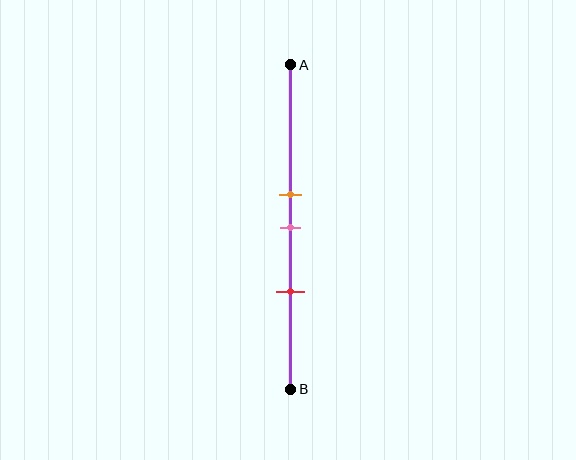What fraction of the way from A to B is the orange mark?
The orange mark is approximately 40% (0.4) of the way from A to B.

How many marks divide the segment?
There are 3 marks dividing the segment.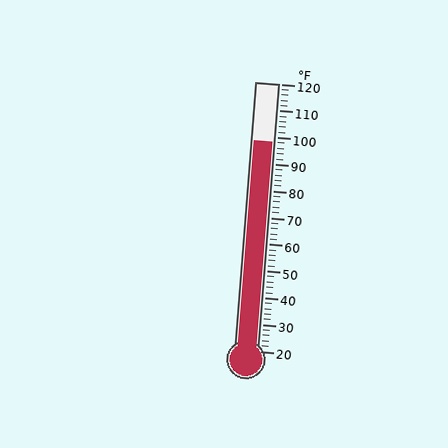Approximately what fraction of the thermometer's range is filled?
The thermometer is filled to approximately 80% of its range.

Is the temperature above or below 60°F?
The temperature is above 60°F.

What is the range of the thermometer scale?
The thermometer scale ranges from 20°F to 120°F.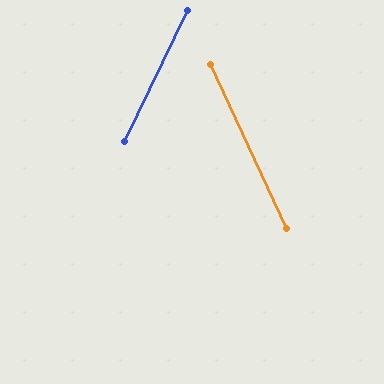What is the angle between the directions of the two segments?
Approximately 51 degrees.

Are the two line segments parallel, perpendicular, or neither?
Neither parallel nor perpendicular — they differ by about 51°.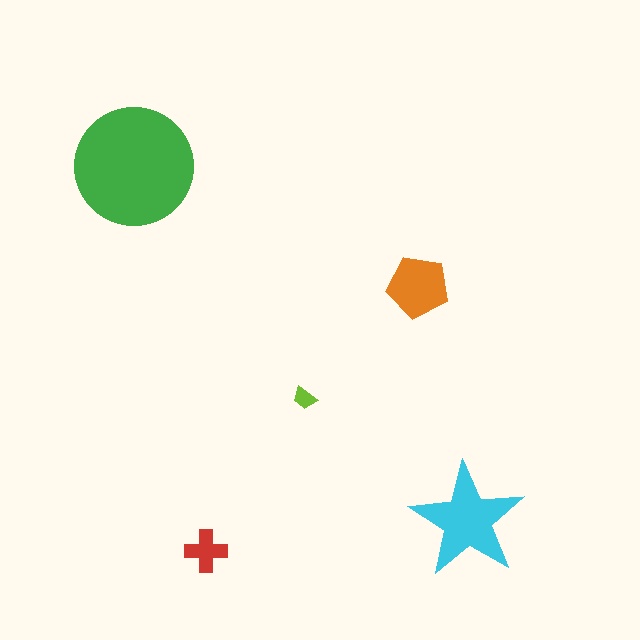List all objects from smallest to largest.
The lime trapezoid, the red cross, the orange pentagon, the cyan star, the green circle.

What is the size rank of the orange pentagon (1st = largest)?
3rd.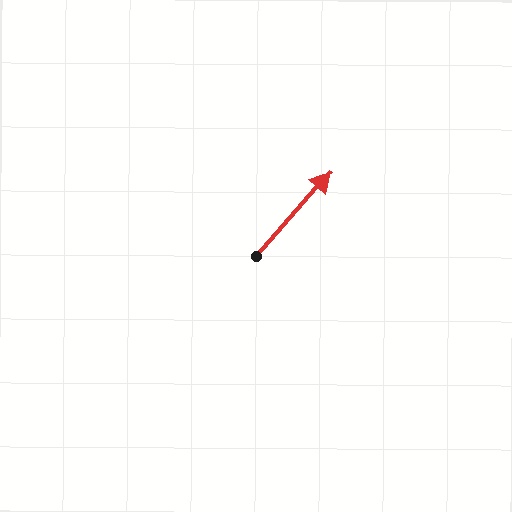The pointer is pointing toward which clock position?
Roughly 1 o'clock.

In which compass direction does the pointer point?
Northeast.